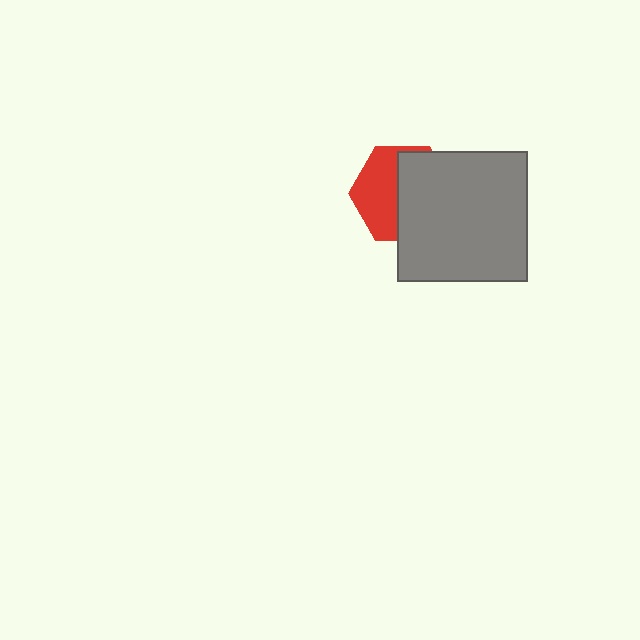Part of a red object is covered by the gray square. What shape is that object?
It is a hexagon.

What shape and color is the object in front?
The object in front is a gray square.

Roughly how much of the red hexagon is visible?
About half of it is visible (roughly 46%).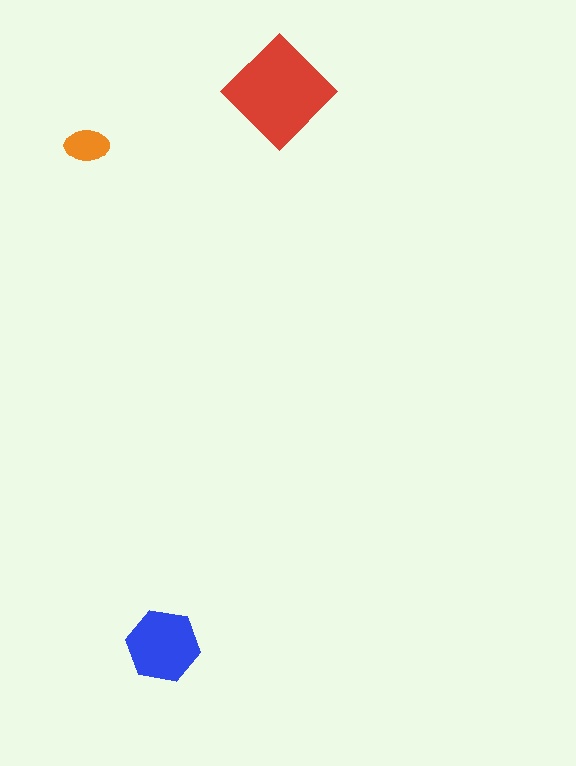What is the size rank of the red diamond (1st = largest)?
1st.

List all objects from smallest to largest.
The orange ellipse, the blue hexagon, the red diamond.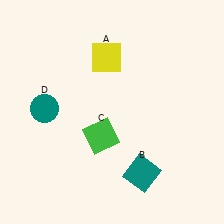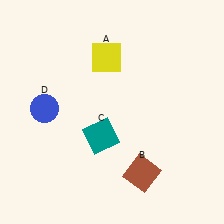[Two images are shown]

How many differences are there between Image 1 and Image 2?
There are 3 differences between the two images.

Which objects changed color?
B changed from teal to brown. C changed from green to teal. D changed from teal to blue.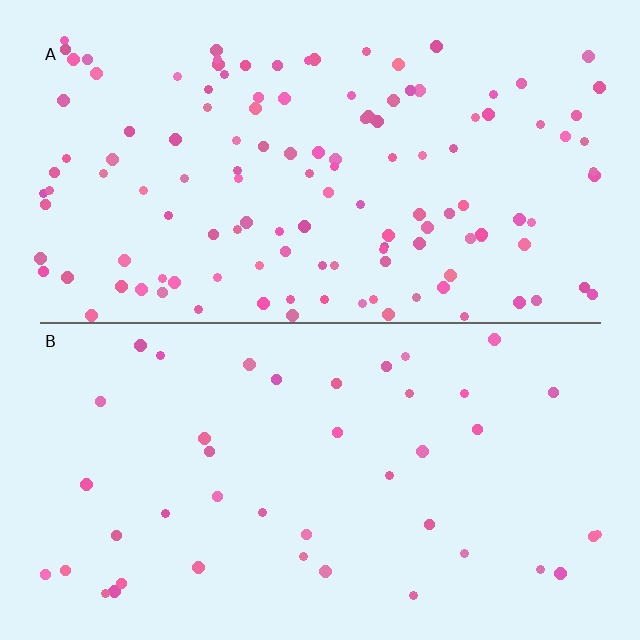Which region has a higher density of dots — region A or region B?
A (the top).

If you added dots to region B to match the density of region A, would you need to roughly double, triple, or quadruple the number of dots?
Approximately triple.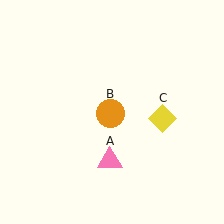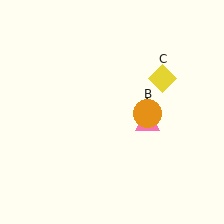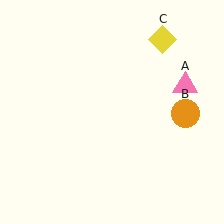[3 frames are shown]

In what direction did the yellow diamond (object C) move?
The yellow diamond (object C) moved up.